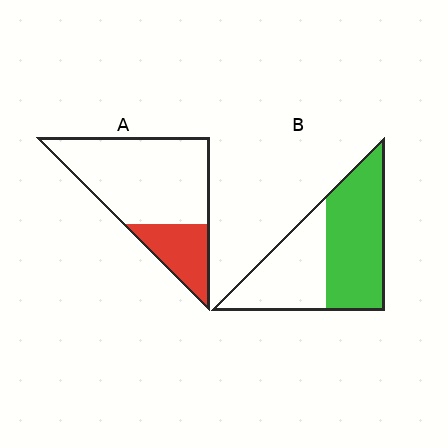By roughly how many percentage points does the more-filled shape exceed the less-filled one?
By roughly 30 percentage points (B over A).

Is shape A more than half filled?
No.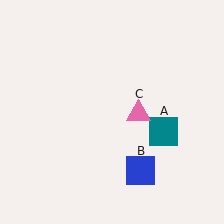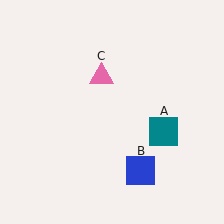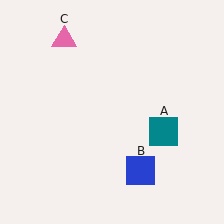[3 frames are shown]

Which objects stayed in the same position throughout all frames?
Teal square (object A) and blue square (object B) remained stationary.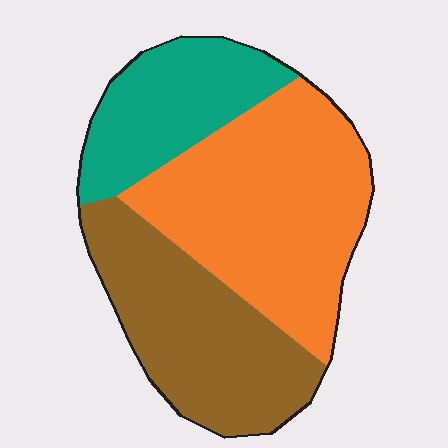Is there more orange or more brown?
Orange.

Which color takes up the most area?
Orange, at roughly 45%.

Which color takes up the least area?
Teal, at roughly 20%.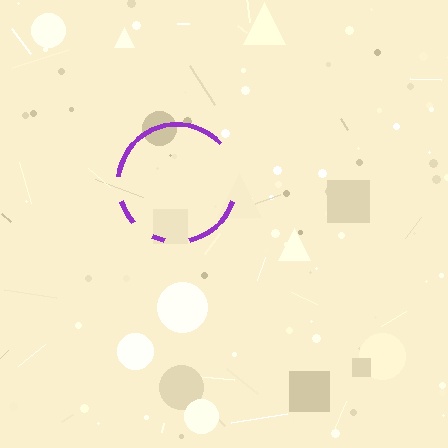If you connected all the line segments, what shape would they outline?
They would outline a circle.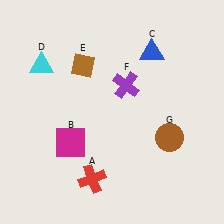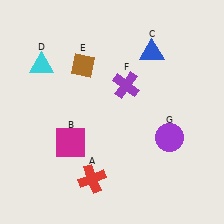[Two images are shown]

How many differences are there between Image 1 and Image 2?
There is 1 difference between the two images.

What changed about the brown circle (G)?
In Image 1, G is brown. In Image 2, it changed to purple.